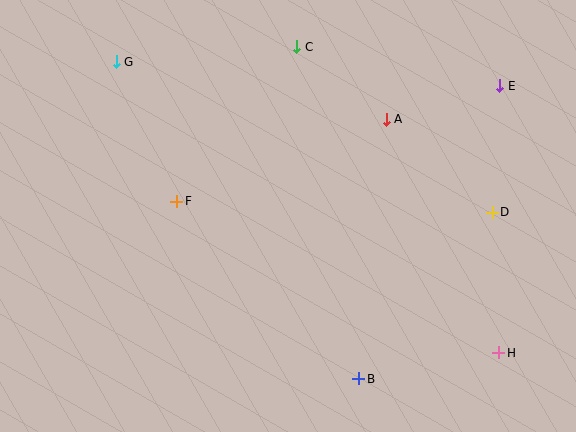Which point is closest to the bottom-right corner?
Point H is closest to the bottom-right corner.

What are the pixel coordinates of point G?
Point G is at (116, 62).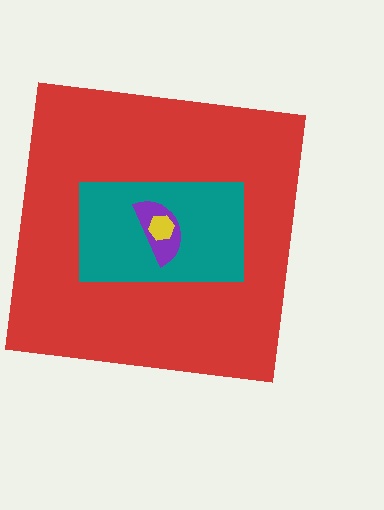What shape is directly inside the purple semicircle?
The yellow hexagon.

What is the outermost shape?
The red square.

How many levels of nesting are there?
4.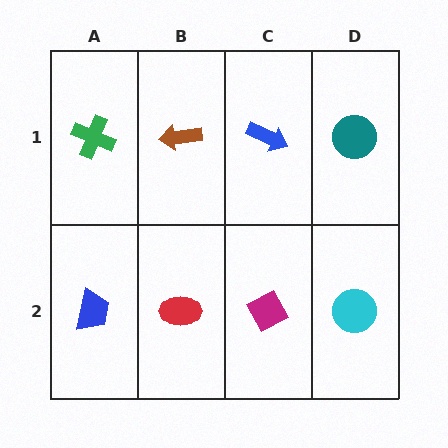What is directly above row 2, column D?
A teal circle.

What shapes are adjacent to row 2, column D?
A teal circle (row 1, column D), a magenta diamond (row 2, column C).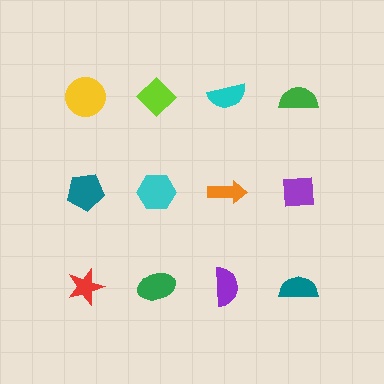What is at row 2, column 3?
An orange arrow.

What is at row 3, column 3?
A purple semicircle.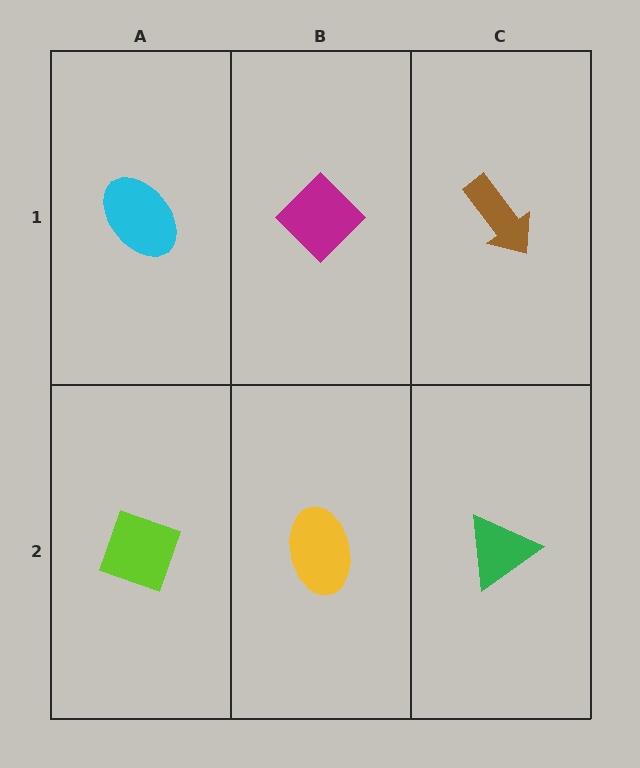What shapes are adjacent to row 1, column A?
A lime diamond (row 2, column A), a magenta diamond (row 1, column B).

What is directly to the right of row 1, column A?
A magenta diamond.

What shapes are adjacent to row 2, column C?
A brown arrow (row 1, column C), a yellow ellipse (row 2, column B).